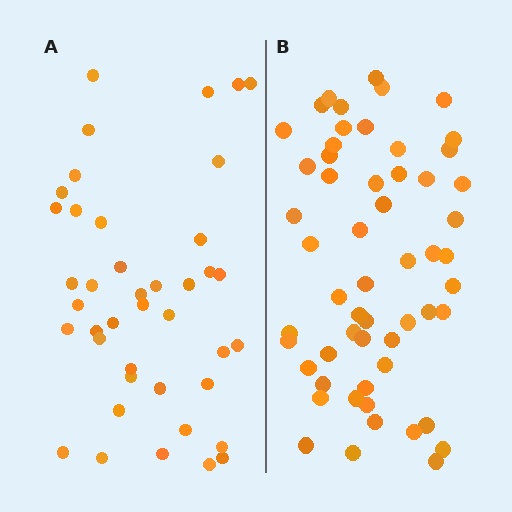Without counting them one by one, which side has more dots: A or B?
Region B (the right region) has more dots.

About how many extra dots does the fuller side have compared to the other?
Region B has approximately 15 more dots than region A.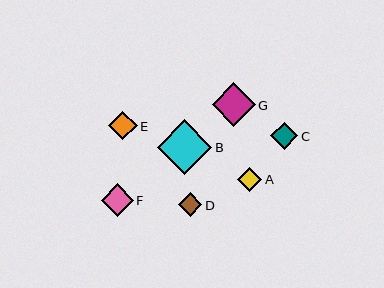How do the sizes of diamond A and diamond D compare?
Diamond A and diamond D are approximately the same size.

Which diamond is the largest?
Diamond B is the largest with a size of approximately 55 pixels.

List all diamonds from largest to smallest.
From largest to smallest: B, G, F, E, C, A, D.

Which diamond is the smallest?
Diamond D is the smallest with a size of approximately 23 pixels.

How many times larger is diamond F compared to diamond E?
Diamond F is approximately 1.1 times the size of diamond E.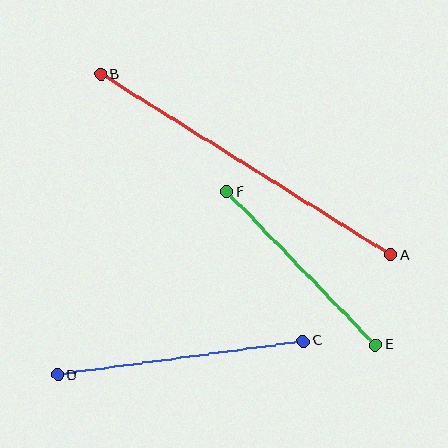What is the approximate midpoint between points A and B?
The midpoint is at approximately (246, 165) pixels.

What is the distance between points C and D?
The distance is approximately 248 pixels.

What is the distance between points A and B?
The distance is approximately 341 pixels.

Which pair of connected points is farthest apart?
Points A and B are farthest apart.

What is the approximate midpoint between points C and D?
The midpoint is at approximately (181, 358) pixels.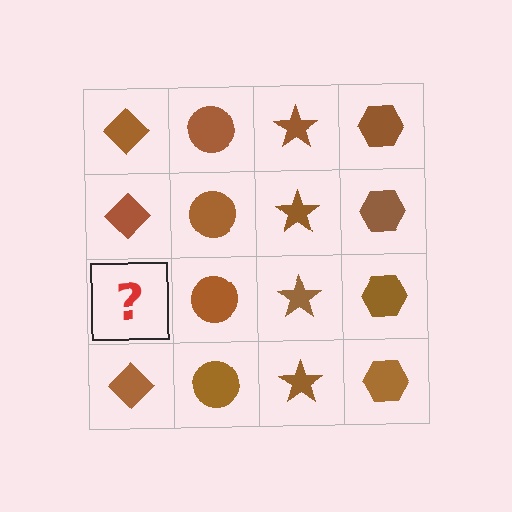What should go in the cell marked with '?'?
The missing cell should contain a brown diamond.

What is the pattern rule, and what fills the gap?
The rule is that each column has a consistent shape. The gap should be filled with a brown diamond.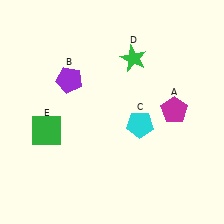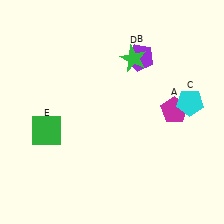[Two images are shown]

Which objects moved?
The objects that moved are: the purple pentagon (B), the cyan pentagon (C).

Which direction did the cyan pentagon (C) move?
The cyan pentagon (C) moved right.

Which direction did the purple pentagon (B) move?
The purple pentagon (B) moved right.